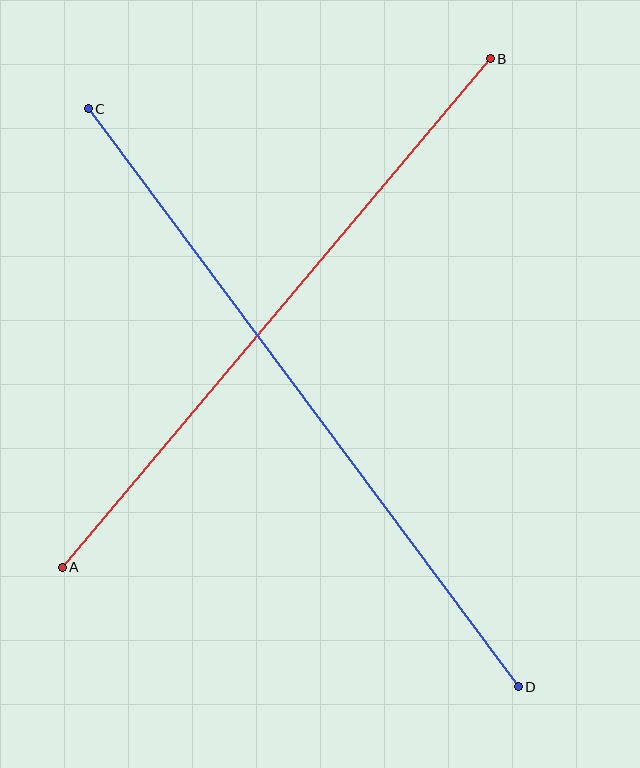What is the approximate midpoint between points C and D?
The midpoint is at approximately (303, 398) pixels.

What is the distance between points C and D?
The distance is approximately 721 pixels.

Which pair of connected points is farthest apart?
Points C and D are farthest apart.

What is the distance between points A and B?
The distance is approximately 664 pixels.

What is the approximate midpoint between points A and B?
The midpoint is at approximately (276, 313) pixels.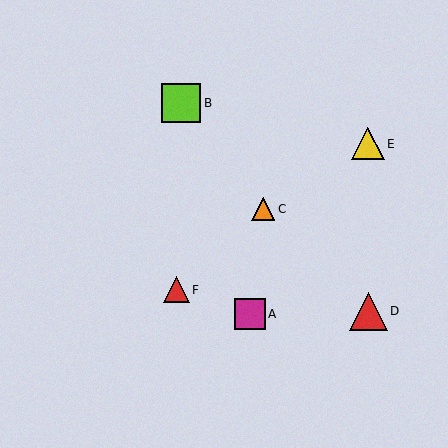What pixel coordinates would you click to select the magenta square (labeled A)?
Click at (250, 314) to select the magenta square A.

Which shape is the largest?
The lime square (labeled B) is the largest.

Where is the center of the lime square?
The center of the lime square is at (181, 103).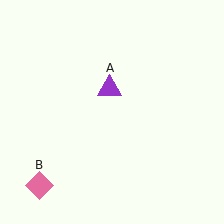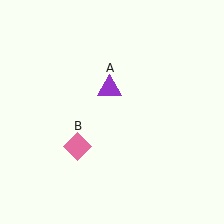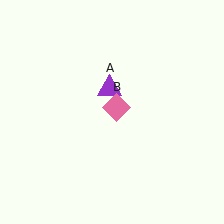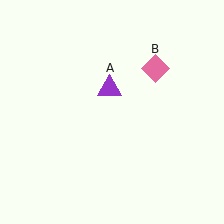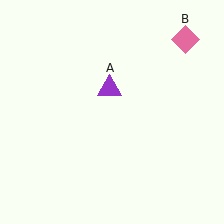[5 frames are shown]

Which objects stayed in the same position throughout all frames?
Purple triangle (object A) remained stationary.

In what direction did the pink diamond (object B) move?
The pink diamond (object B) moved up and to the right.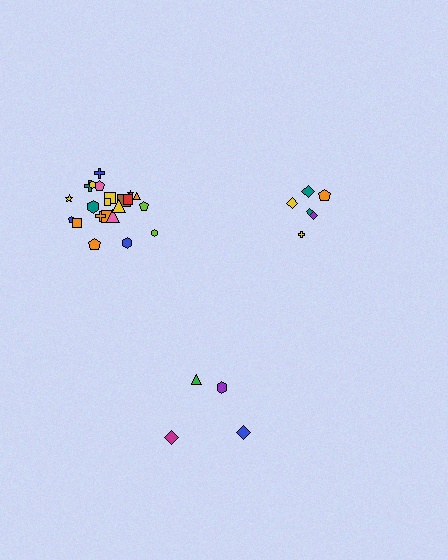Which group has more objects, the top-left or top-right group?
The top-left group.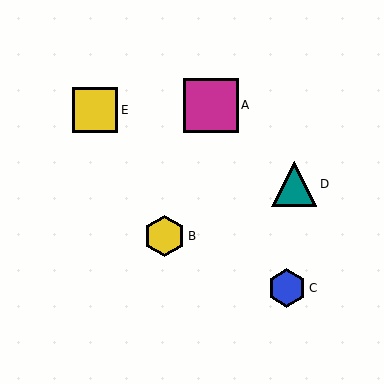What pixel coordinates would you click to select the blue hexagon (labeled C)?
Click at (287, 288) to select the blue hexagon C.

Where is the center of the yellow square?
The center of the yellow square is at (95, 110).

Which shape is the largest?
The magenta square (labeled A) is the largest.